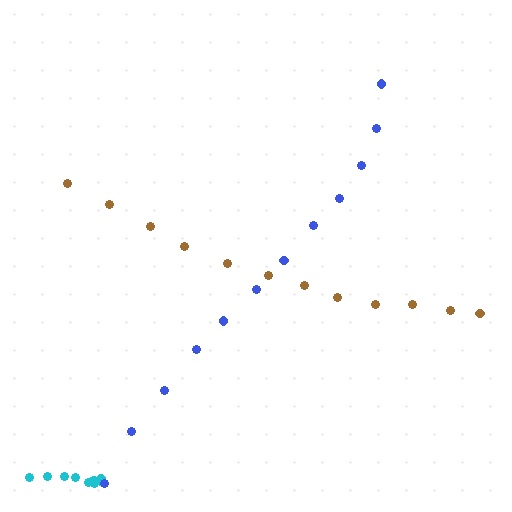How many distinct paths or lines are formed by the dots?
There are 3 distinct paths.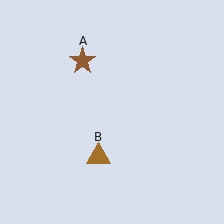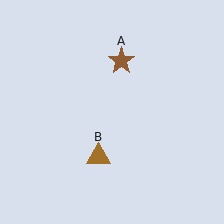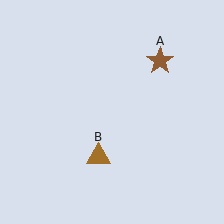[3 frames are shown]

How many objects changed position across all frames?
1 object changed position: brown star (object A).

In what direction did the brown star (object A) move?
The brown star (object A) moved right.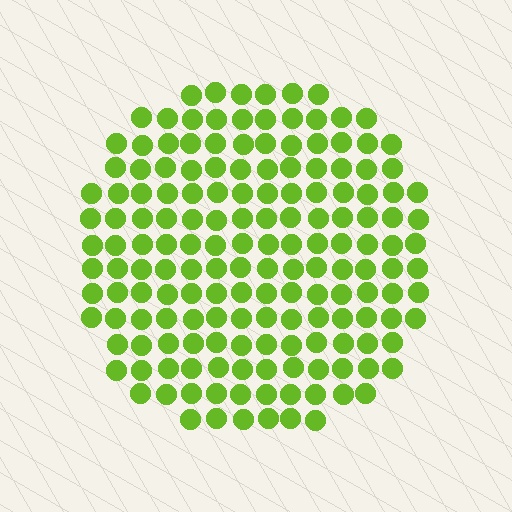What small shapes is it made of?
It is made of small circles.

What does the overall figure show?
The overall figure shows a circle.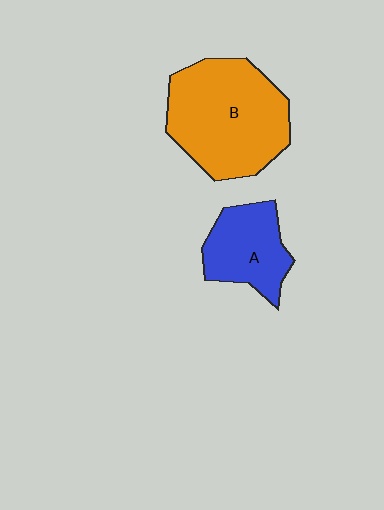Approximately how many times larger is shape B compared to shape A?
Approximately 1.9 times.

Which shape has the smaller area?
Shape A (blue).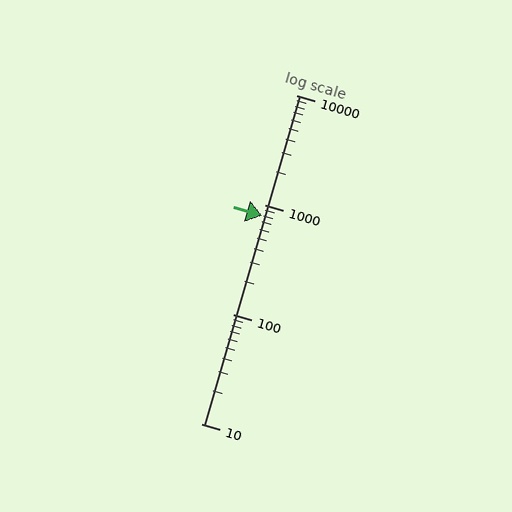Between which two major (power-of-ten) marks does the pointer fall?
The pointer is between 100 and 1000.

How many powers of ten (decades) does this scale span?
The scale spans 3 decades, from 10 to 10000.